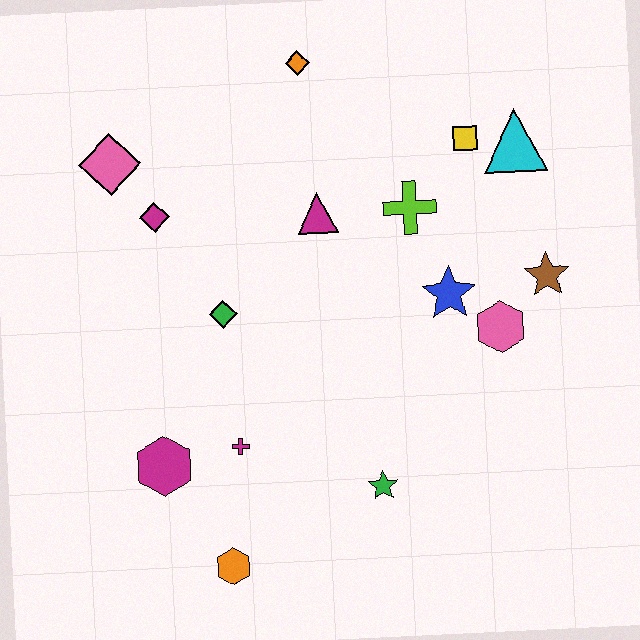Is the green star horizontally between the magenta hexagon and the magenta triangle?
No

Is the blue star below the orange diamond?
Yes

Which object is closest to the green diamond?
The magenta diamond is closest to the green diamond.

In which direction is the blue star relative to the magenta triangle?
The blue star is to the right of the magenta triangle.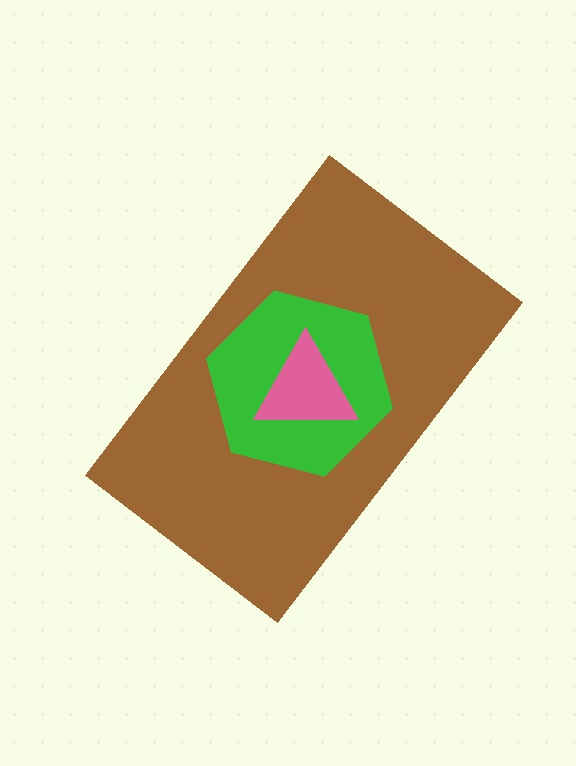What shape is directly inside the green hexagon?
The pink triangle.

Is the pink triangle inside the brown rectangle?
Yes.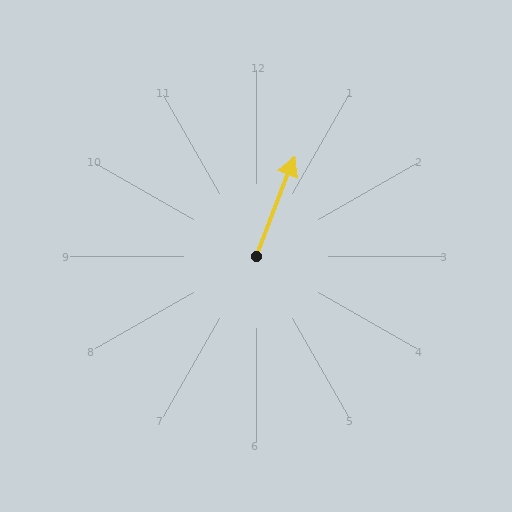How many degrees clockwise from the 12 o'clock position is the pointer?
Approximately 21 degrees.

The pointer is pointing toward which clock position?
Roughly 1 o'clock.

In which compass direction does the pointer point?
North.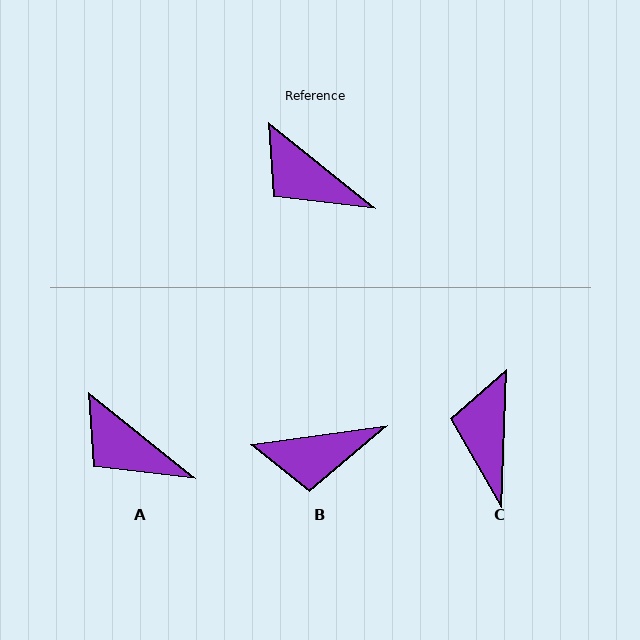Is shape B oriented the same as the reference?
No, it is off by about 47 degrees.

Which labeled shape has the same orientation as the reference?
A.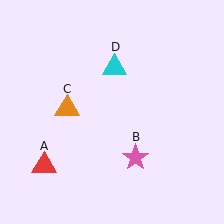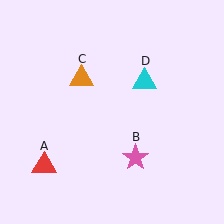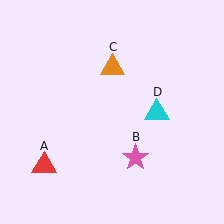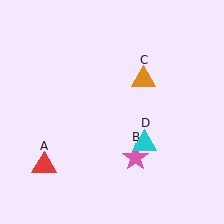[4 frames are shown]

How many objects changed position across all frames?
2 objects changed position: orange triangle (object C), cyan triangle (object D).